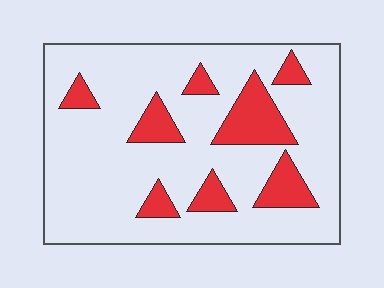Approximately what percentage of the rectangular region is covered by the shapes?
Approximately 20%.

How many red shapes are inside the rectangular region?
8.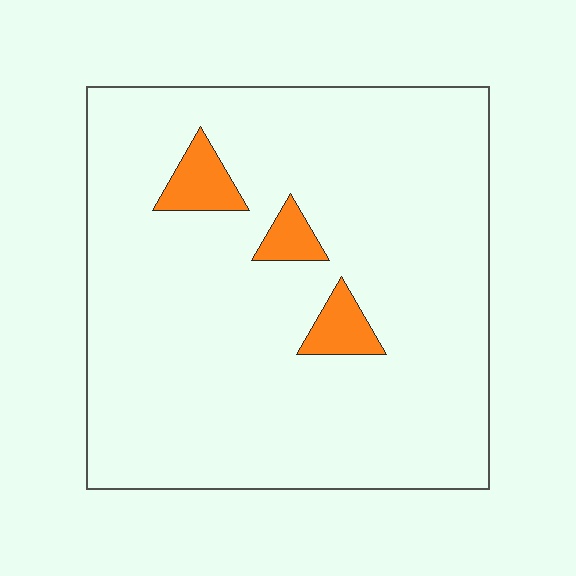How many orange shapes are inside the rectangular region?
3.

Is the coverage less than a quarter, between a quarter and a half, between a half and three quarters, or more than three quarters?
Less than a quarter.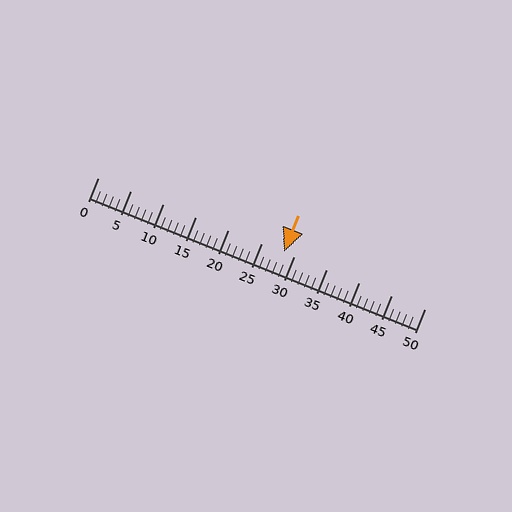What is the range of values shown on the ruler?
The ruler shows values from 0 to 50.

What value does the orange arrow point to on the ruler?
The orange arrow points to approximately 28.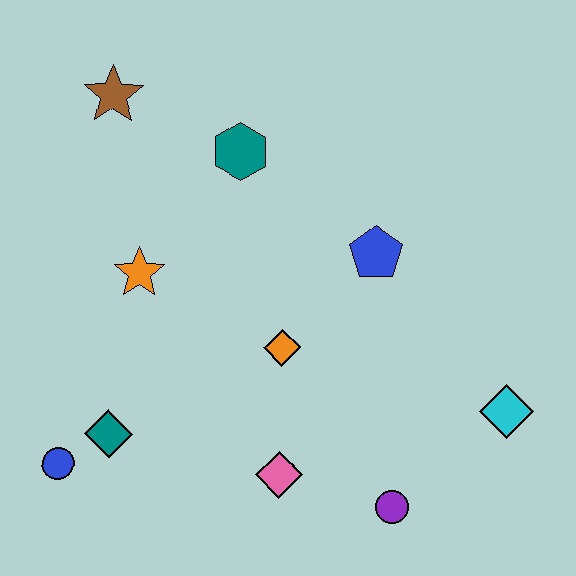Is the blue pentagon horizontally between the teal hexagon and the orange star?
No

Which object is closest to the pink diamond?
The purple circle is closest to the pink diamond.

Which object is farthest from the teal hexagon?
The purple circle is farthest from the teal hexagon.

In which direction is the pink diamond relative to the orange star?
The pink diamond is below the orange star.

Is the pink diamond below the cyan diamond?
Yes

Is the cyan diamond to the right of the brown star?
Yes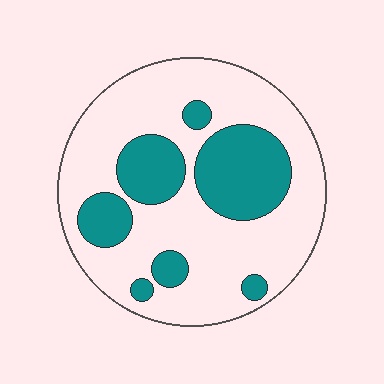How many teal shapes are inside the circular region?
7.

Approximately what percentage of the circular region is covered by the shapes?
Approximately 30%.